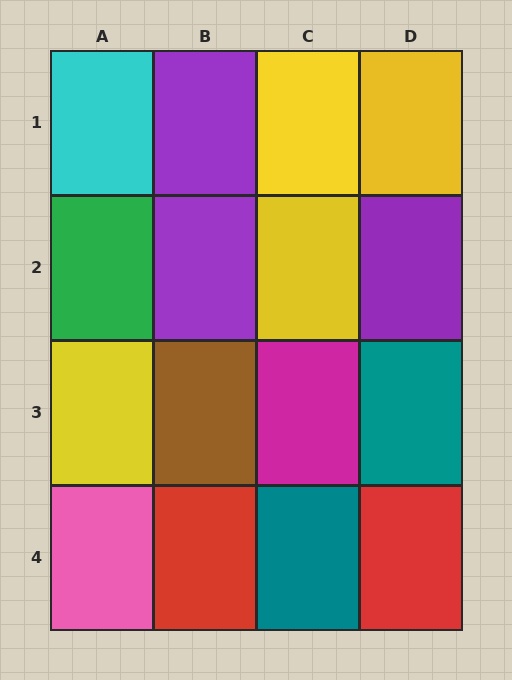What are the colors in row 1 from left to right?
Cyan, purple, yellow, yellow.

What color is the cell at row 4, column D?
Red.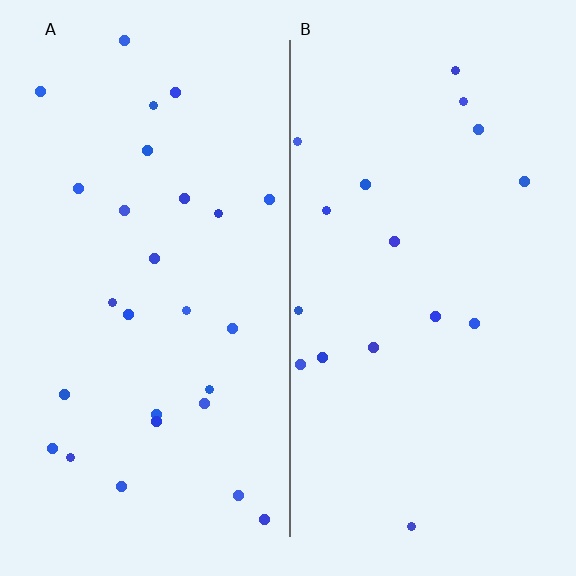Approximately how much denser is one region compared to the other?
Approximately 1.6× — region A over region B.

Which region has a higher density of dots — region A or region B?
A (the left).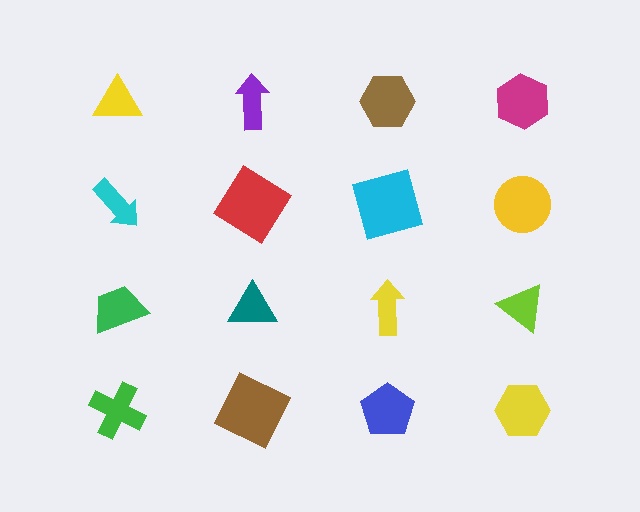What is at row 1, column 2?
A purple arrow.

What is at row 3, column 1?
A green trapezoid.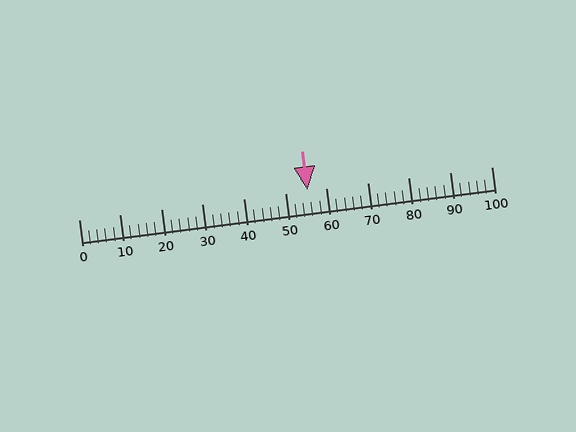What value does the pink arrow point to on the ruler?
The pink arrow points to approximately 55.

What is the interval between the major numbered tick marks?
The major tick marks are spaced 10 units apart.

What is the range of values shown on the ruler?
The ruler shows values from 0 to 100.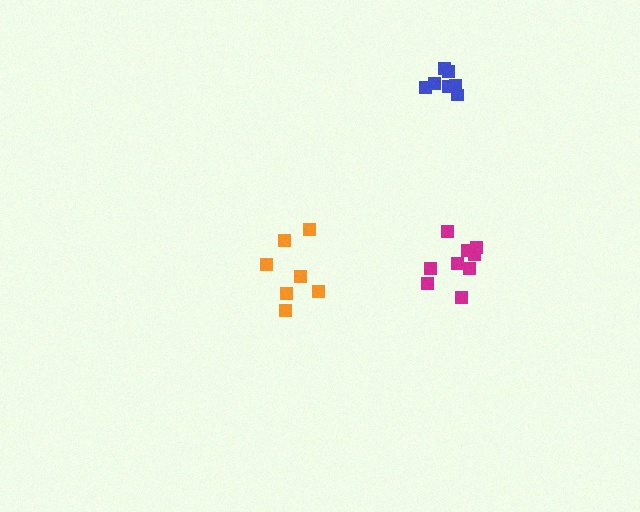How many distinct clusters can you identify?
There are 3 distinct clusters.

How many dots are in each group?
Group 1: 9 dots, Group 2: 7 dots, Group 3: 7 dots (23 total).